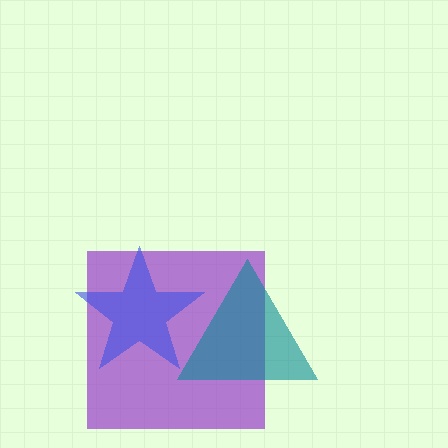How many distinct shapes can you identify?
There are 3 distinct shapes: a purple square, a teal triangle, a blue star.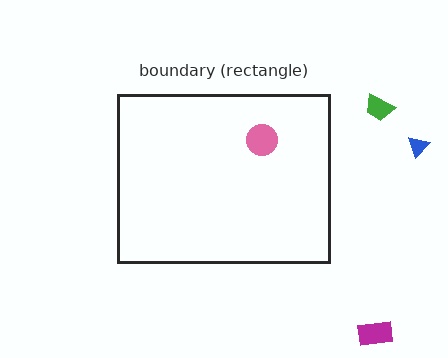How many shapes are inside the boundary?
1 inside, 3 outside.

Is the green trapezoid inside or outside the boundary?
Outside.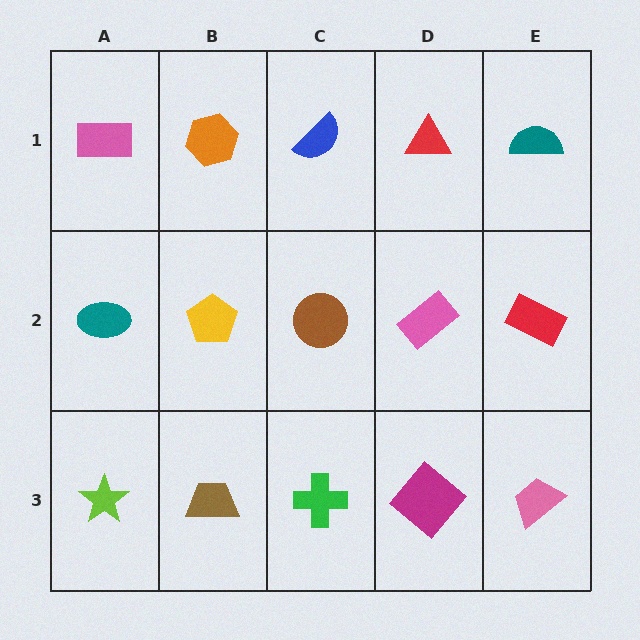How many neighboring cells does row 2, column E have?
3.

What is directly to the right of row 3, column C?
A magenta diamond.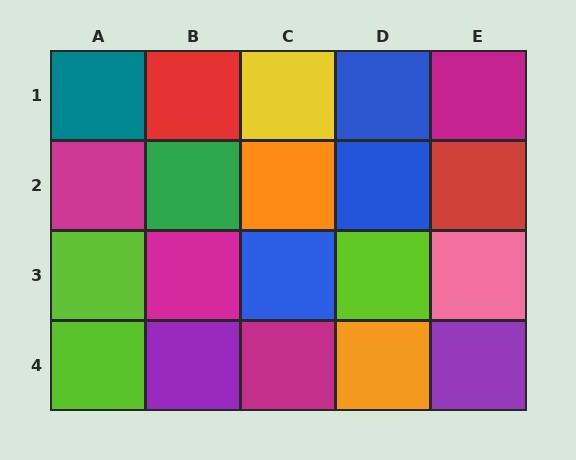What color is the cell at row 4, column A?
Lime.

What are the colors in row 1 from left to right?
Teal, red, yellow, blue, magenta.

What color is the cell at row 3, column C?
Blue.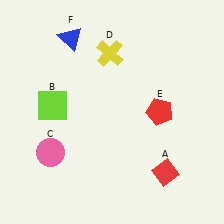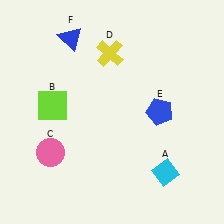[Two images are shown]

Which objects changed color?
A changed from red to cyan. E changed from red to blue.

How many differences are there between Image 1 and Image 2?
There are 2 differences between the two images.